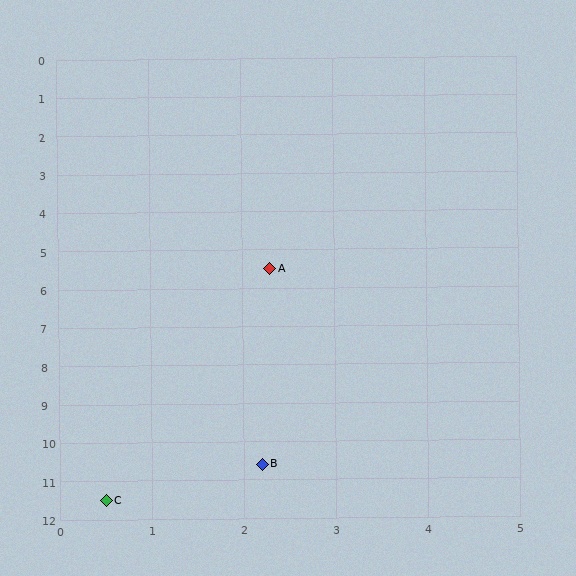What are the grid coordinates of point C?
Point C is at approximately (0.5, 11.5).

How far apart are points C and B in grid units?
Points C and B are about 1.9 grid units apart.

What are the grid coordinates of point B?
Point B is at approximately (2.2, 10.6).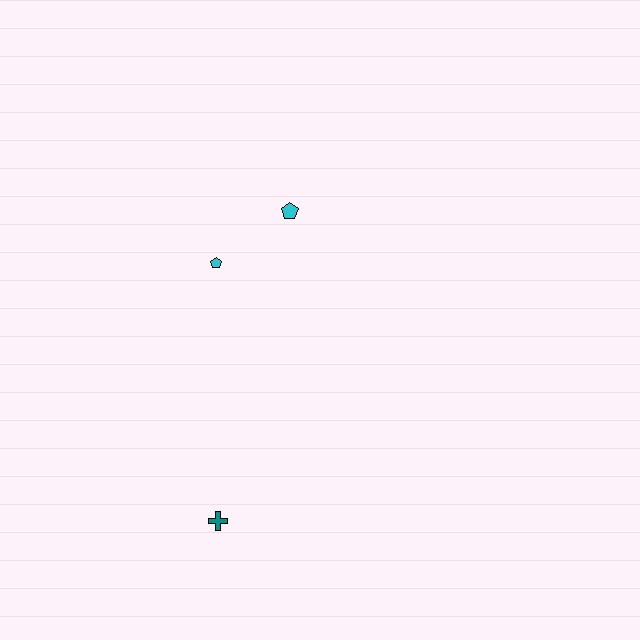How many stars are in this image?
There are no stars.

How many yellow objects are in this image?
There are no yellow objects.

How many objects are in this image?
There are 3 objects.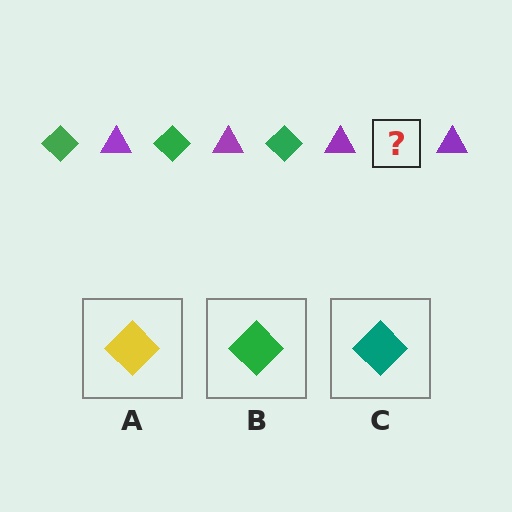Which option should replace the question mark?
Option B.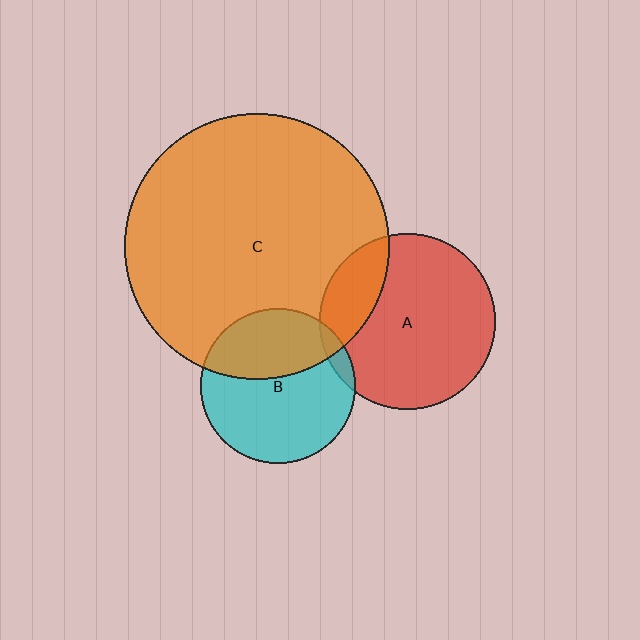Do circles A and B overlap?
Yes.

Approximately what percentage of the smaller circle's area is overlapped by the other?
Approximately 5%.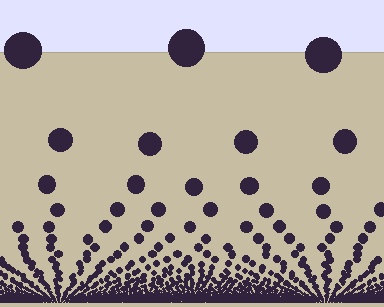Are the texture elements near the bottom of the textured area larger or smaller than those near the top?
Smaller. The gradient is inverted — elements near the bottom are smaller and denser.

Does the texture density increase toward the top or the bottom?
Density increases toward the bottom.